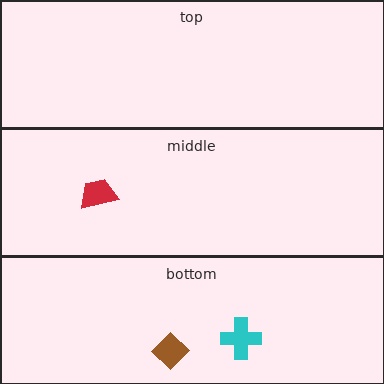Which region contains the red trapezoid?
The middle region.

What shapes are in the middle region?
The red trapezoid.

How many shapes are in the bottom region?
2.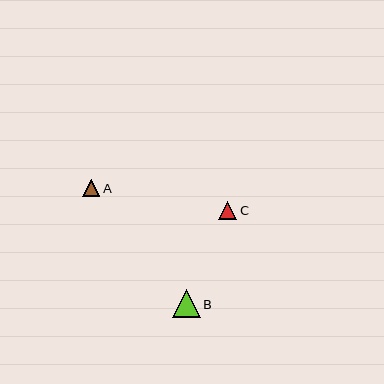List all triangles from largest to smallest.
From largest to smallest: B, C, A.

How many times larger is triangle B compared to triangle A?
Triangle B is approximately 1.6 times the size of triangle A.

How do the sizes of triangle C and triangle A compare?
Triangle C and triangle A are approximately the same size.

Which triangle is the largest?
Triangle B is the largest with a size of approximately 28 pixels.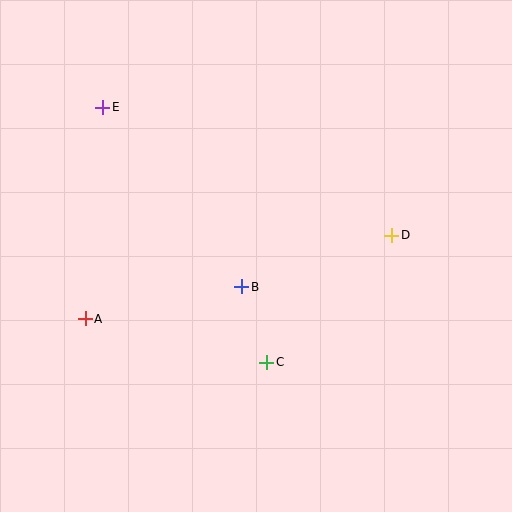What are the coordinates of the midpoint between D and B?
The midpoint between D and B is at (317, 261).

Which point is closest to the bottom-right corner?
Point C is closest to the bottom-right corner.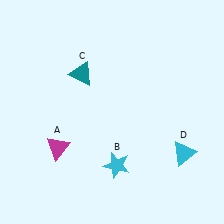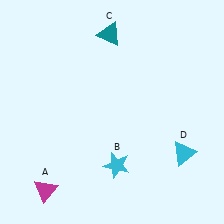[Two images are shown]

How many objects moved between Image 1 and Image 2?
2 objects moved between the two images.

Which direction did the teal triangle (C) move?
The teal triangle (C) moved up.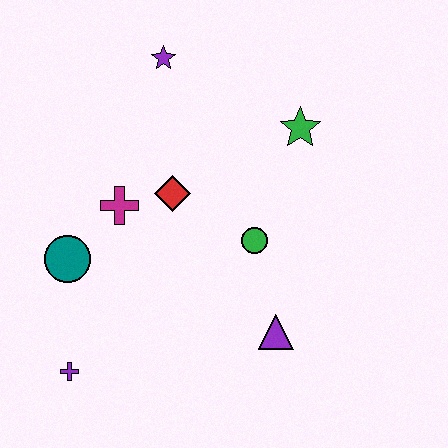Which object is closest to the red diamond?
The magenta cross is closest to the red diamond.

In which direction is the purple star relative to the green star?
The purple star is to the left of the green star.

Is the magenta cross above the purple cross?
Yes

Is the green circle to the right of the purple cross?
Yes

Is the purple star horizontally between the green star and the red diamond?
No